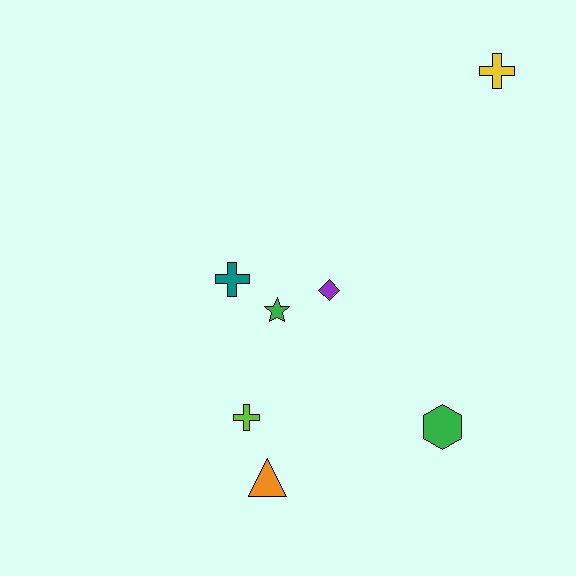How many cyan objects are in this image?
There are no cyan objects.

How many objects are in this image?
There are 7 objects.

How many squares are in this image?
There are no squares.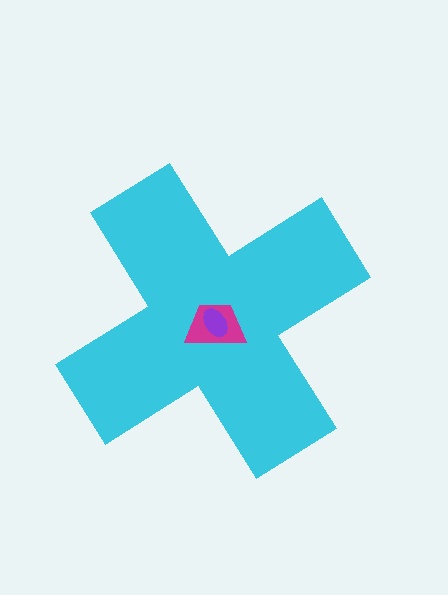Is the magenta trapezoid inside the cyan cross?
Yes.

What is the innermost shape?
The purple ellipse.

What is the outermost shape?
The cyan cross.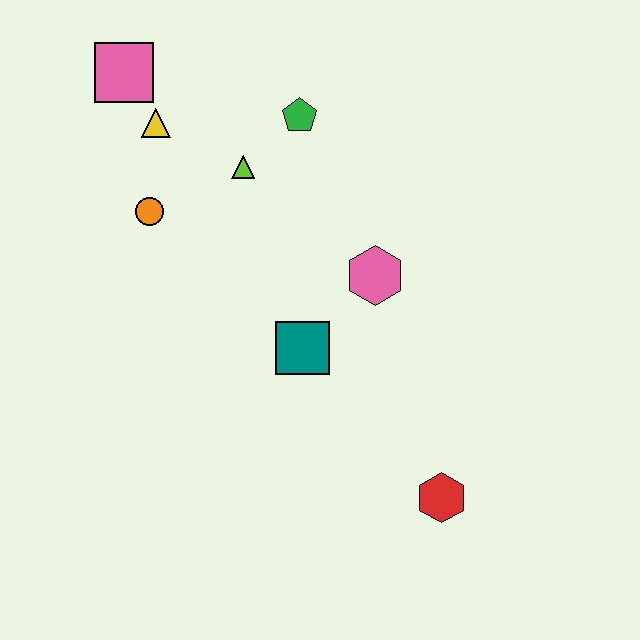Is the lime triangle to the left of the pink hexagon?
Yes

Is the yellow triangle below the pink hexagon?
No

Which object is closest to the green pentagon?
The lime triangle is closest to the green pentagon.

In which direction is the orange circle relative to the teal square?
The orange circle is to the left of the teal square.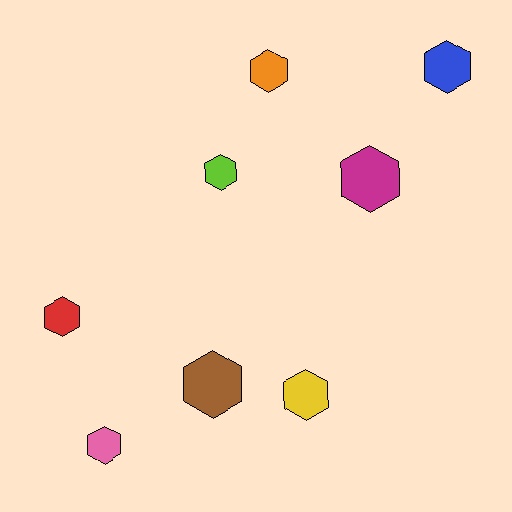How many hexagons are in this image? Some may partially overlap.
There are 8 hexagons.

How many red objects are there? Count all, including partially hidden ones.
There is 1 red object.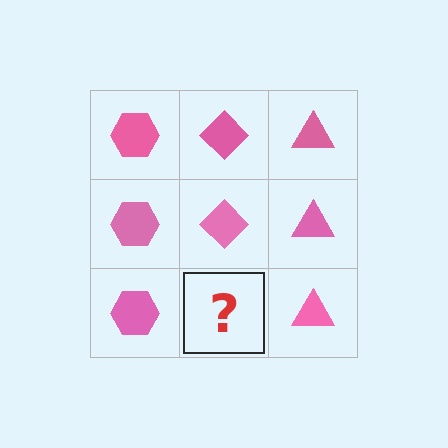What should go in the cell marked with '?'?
The missing cell should contain a pink diamond.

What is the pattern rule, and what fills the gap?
The rule is that each column has a consistent shape. The gap should be filled with a pink diamond.